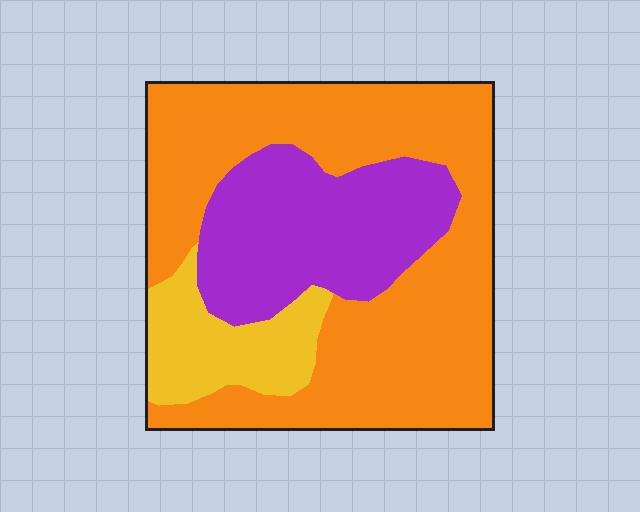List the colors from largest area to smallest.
From largest to smallest: orange, purple, yellow.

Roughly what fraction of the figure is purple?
Purple covers 27% of the figure.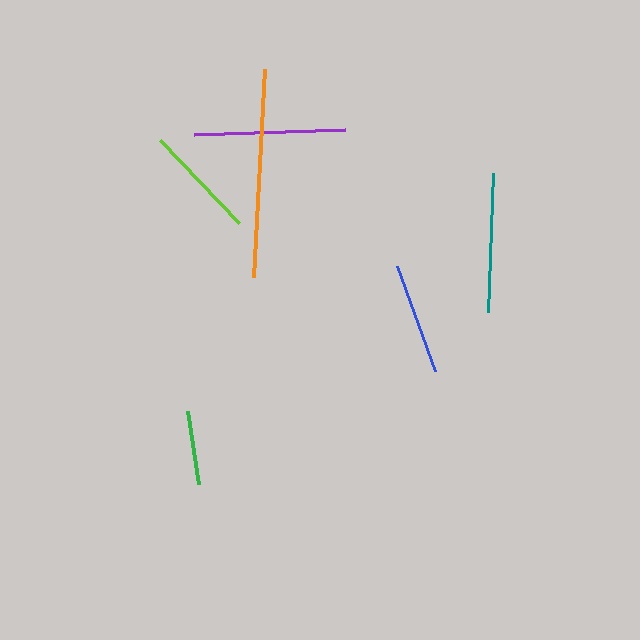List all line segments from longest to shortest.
From longest to shortest: orange, purple, teal, lime, blue, green.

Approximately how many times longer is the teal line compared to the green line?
The teal line is approximately 1.9 times the length of the green line.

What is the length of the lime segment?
The lime segment is approximately 114 pixels long.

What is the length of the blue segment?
The blue segment is approximately 112 pixels long.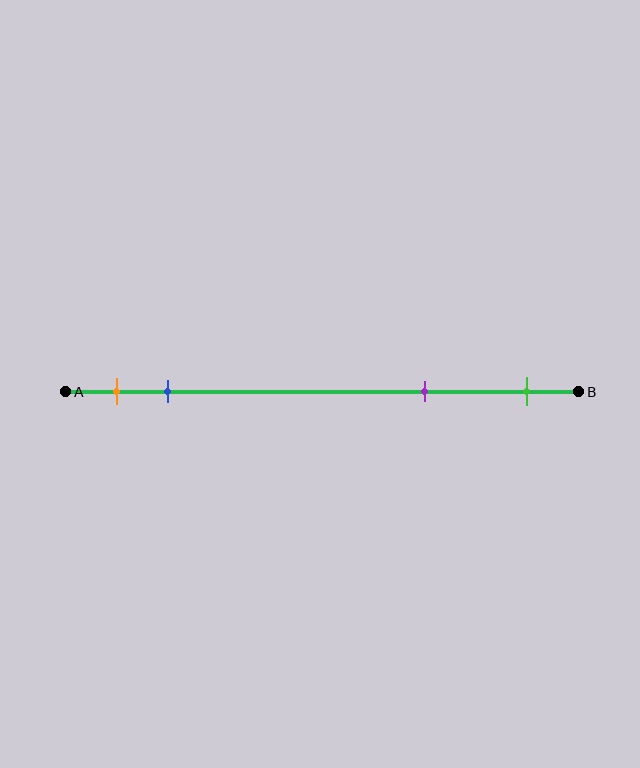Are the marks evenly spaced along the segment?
No, the marks are not evenly spaced.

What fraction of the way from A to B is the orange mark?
The orange mark is approximately 10% (0.1) of the way from A to B.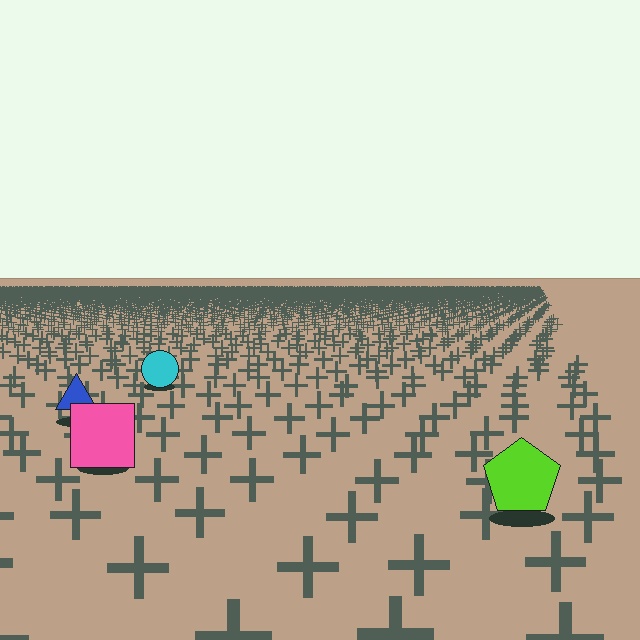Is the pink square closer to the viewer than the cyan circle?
Yes. The pink square is closer — you can tell from the texture gradient: the ground texture is coarser near it.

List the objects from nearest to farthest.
From nearest to farthest: the lime pentagon, the pink square, the blue triangle, the cyan circle.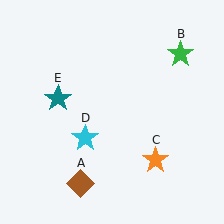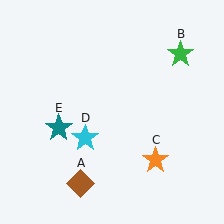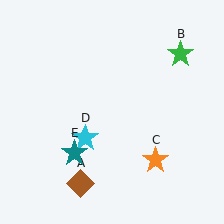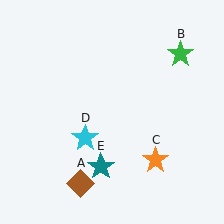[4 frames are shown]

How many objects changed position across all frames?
1 object changed position: teal star (object E).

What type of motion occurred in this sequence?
The teal star (object E) rotated counterclockwise around the center of the scene.